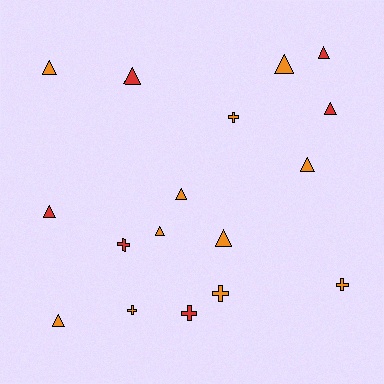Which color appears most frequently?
Orange, with 11 objects.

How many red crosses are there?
There are 2 red crosses.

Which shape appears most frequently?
Triangle, with 11 objects.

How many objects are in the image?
There are 17 objects.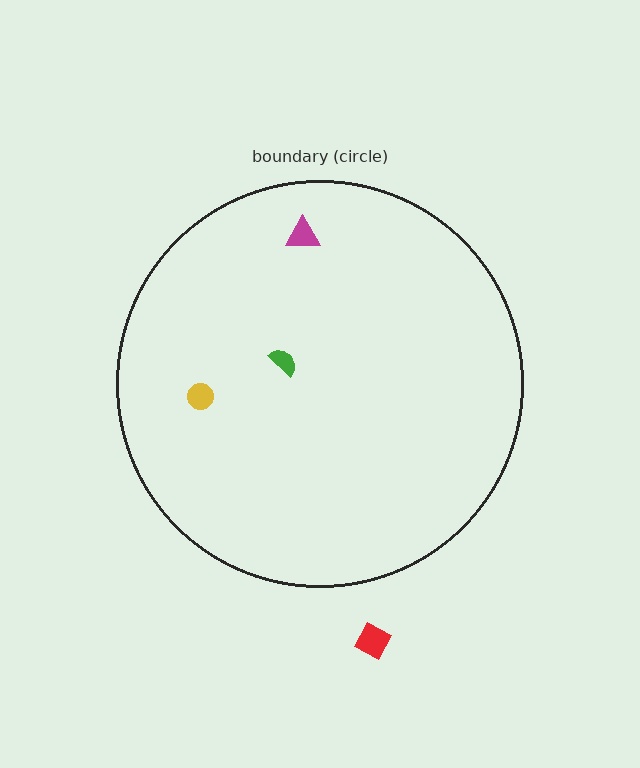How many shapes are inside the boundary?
3 inside, 1 outside.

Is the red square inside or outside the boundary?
Outside.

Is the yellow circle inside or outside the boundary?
Inside.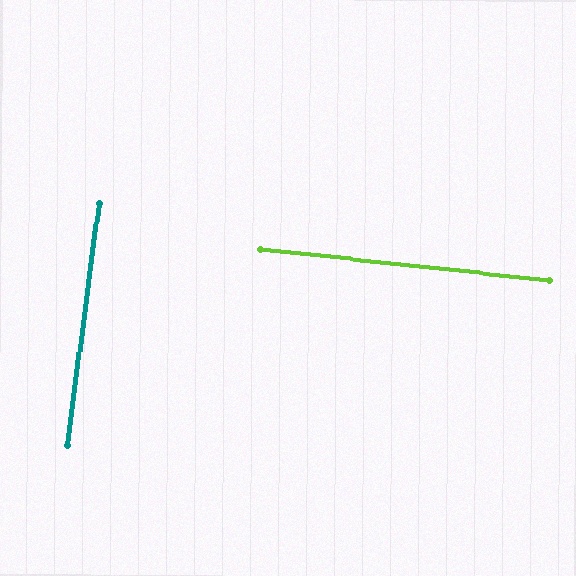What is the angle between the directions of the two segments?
Approximately 89 degrees.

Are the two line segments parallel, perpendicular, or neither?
Perpendicular — they meet at approximately 89°.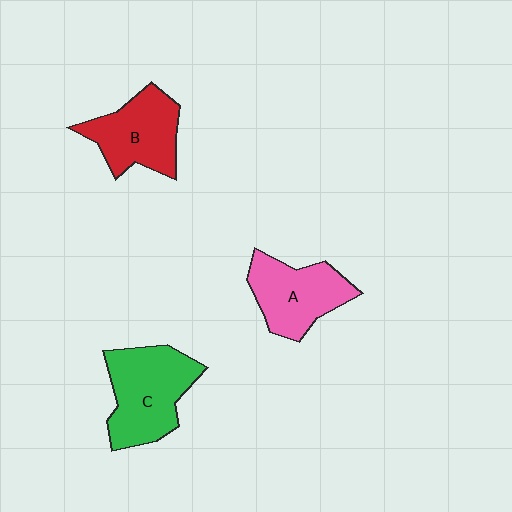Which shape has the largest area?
Shape C (green).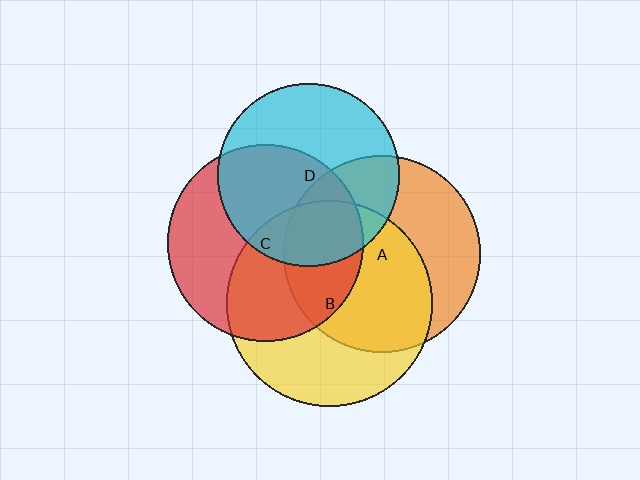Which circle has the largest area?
Circle B (yellow).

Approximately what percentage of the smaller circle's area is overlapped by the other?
Approximately 60%.